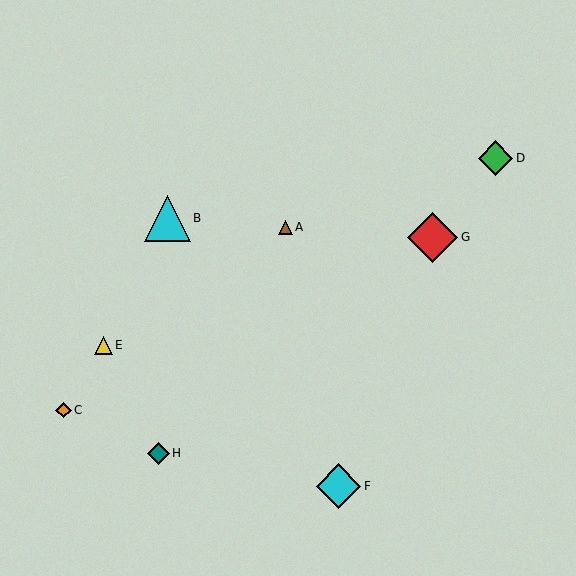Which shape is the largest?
The red diamond (labeled G) is the largest.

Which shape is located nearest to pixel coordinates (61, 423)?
The orange diamond (labeled C) at (63, 410) is nearest to that location.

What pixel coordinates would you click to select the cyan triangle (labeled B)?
Click at (167, 218) to select the cyan triangle B.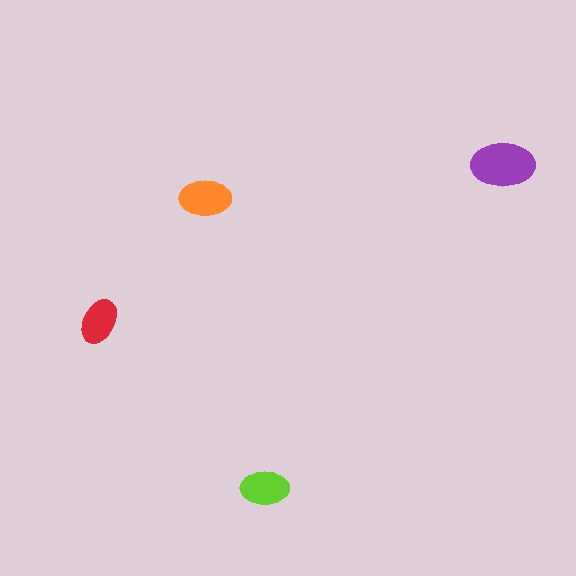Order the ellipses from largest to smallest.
the purple one, the orange one, the lime one, the red one.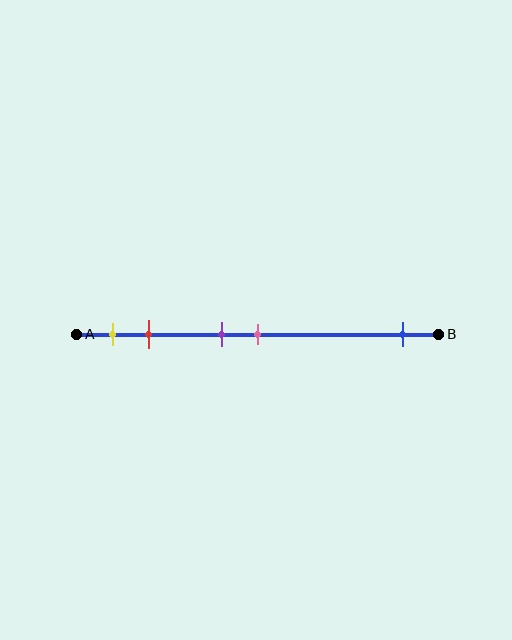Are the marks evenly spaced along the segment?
No, the marks are not evenly spaced.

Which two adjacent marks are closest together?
The purple and pink marks are the closest adjacent pair.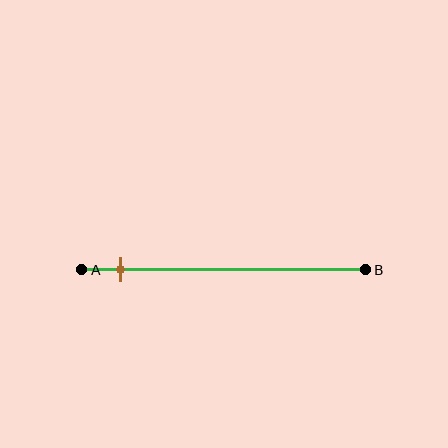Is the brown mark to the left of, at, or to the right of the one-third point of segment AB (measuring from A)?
The brown mark is to the left of the one-third point of segment AB.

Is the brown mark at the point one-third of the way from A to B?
No, the mark is at about 15% from A, not at the 33% one-third point.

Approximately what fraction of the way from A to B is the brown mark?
The brown mark is approximately 15% of the way from A to B.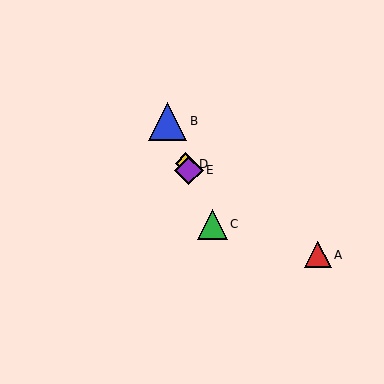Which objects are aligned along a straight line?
Objects B, C, D, E are aligned along a straight line.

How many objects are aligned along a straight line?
4 objects (B, C, D, E) are aligned along a straight line.